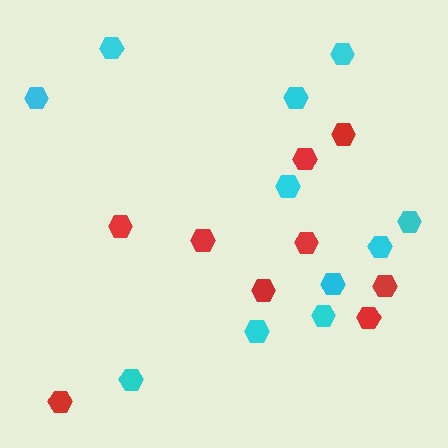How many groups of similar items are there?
There are 2 groups: one group of red hexagons (9) and one group of cyan hexagons (11).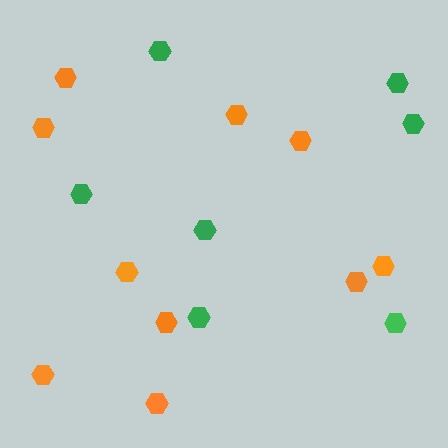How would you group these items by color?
There are 2 groups: one group of orange hexagons (10) and one group of green hexagons (7).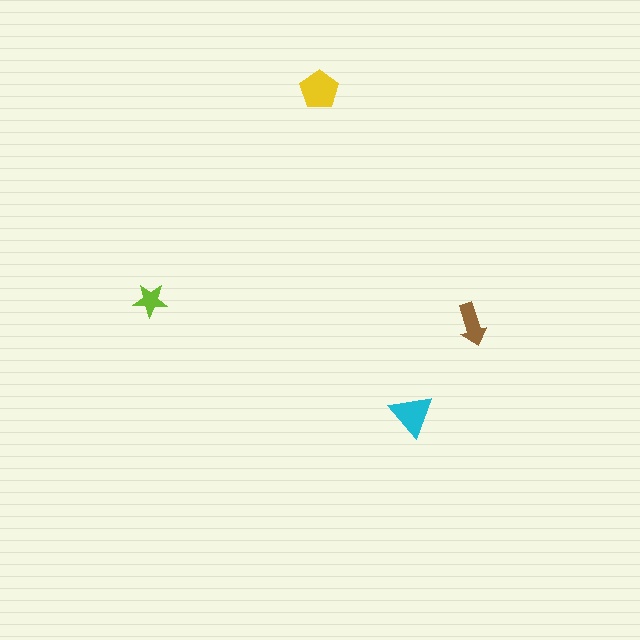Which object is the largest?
The yellow pentagon.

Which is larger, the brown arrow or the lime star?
The brown arrow.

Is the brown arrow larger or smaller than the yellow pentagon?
Smaller.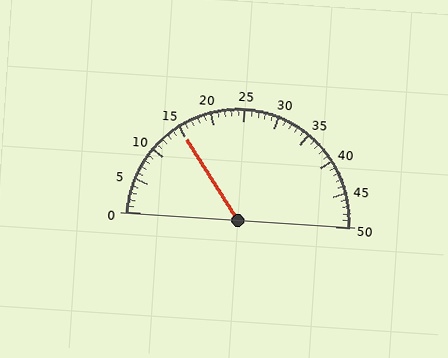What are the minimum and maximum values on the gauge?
The gauge ranges from 0 to 50.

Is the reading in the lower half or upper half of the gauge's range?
The reading is in the lower half of the range (0 to 50).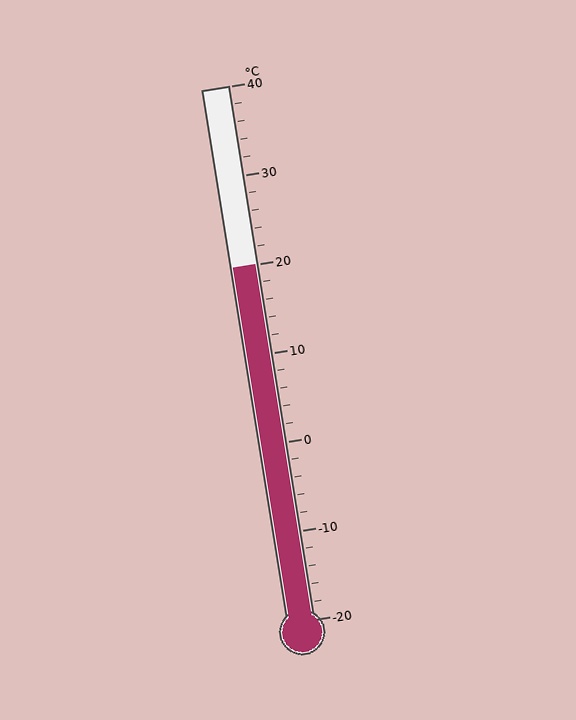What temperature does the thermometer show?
The thermometer shows approximately 20°C.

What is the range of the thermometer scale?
The thermometer scale ranges from -20°C to 40°C.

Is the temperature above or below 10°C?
The temperature is above 10°C.